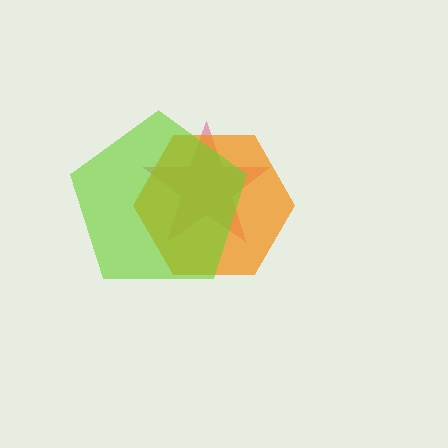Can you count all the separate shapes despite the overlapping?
Yes, there are 3 separate shapes.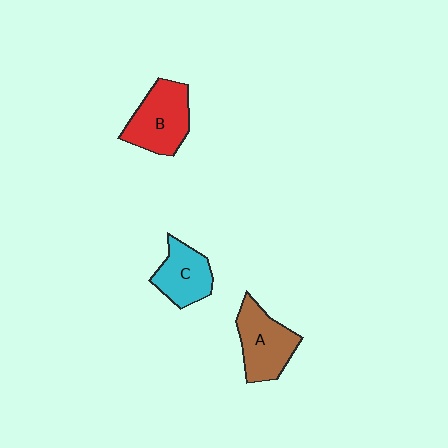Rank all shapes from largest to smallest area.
From largest to smallest: B (red), A (brown), C (cyan).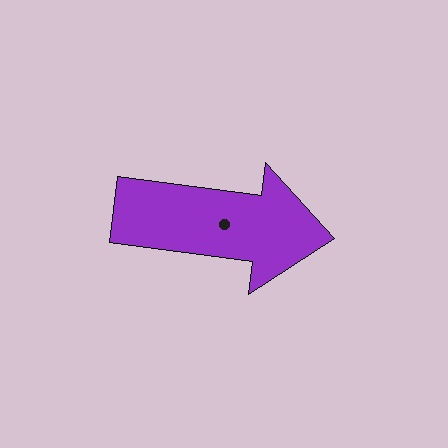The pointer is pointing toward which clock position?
Roughly 3 o'clock.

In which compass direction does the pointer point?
East.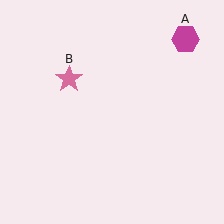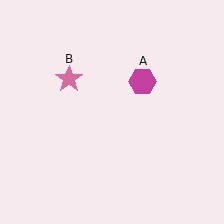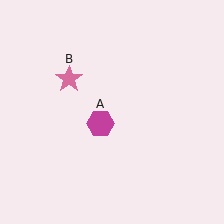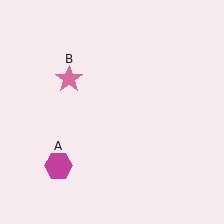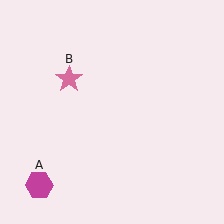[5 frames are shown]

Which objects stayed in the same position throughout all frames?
Pink star (object B) remained stationary.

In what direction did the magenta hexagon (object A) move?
The magenta hexagon (object A) moved down and to the left.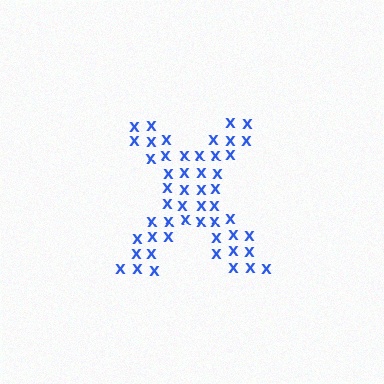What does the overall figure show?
The overall figure shows the letter X.